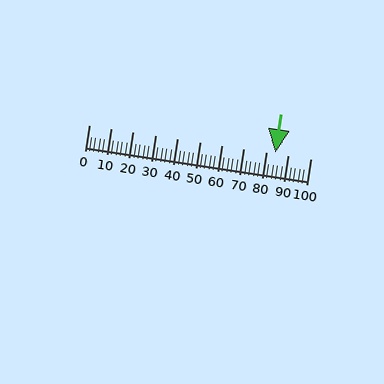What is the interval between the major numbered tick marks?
The major tick marks are spaced 10 units apart.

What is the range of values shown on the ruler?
The ruler shows values from 0 to 100.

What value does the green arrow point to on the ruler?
The green arrow points to approximately 84.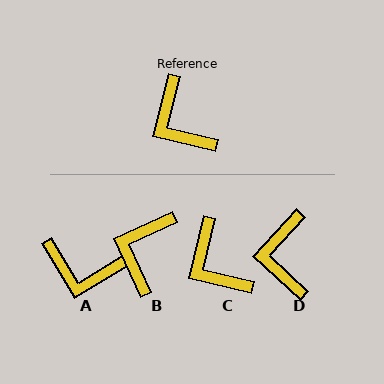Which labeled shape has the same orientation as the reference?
C.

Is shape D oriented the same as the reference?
No, it is off by about 29 degrees.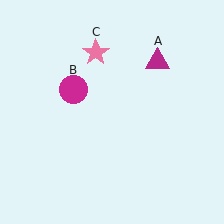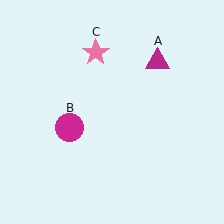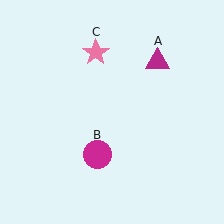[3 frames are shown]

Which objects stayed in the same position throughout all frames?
Magenta triangle (object A) and pink star (object C) remained stationary.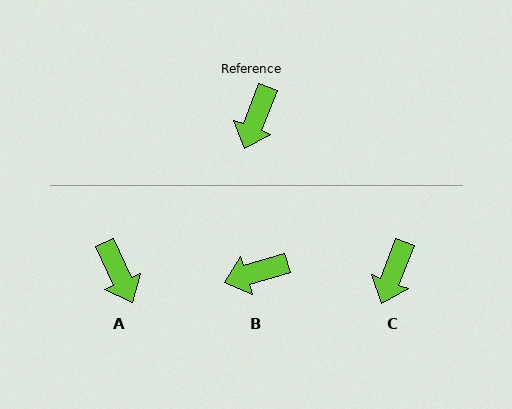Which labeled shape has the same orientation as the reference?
C.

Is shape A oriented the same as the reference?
No, it is off by about 46 degrees.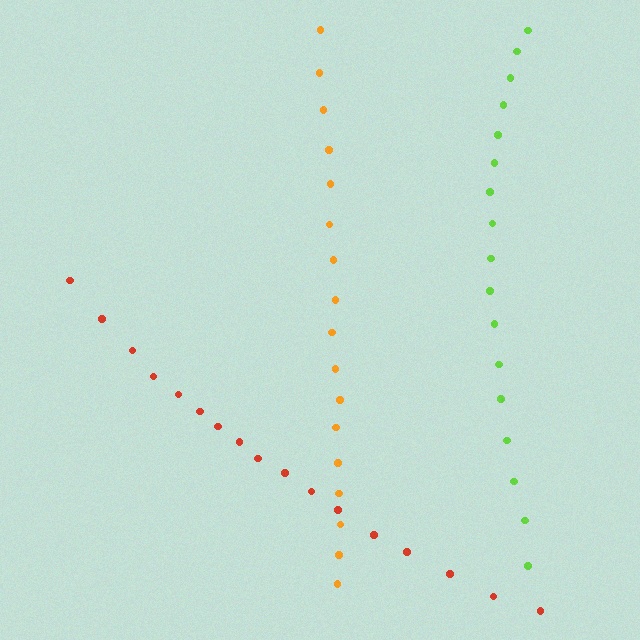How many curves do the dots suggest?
There are 3 distinct paths.